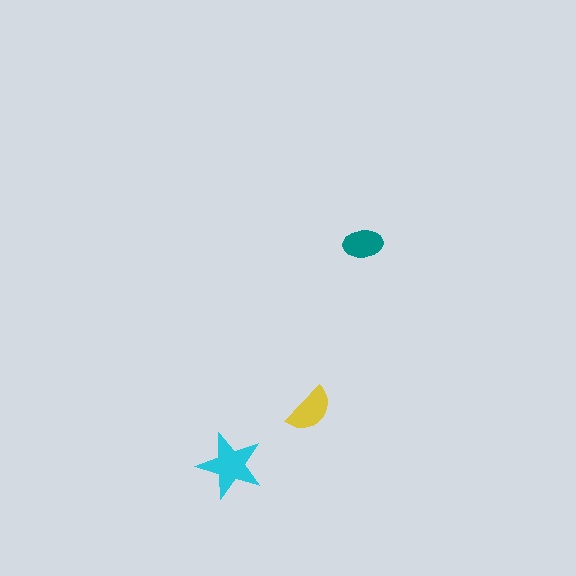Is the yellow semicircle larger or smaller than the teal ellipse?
Larger.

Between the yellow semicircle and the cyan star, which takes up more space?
The cyan star.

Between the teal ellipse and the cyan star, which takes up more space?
The cyan star.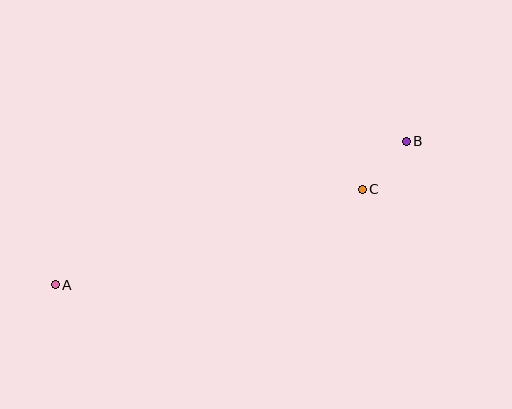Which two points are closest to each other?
Points B and C are closest to each other.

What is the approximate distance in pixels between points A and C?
The distance between A and C is approximately 321 pixels.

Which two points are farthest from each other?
Points A and B are farthest from each other.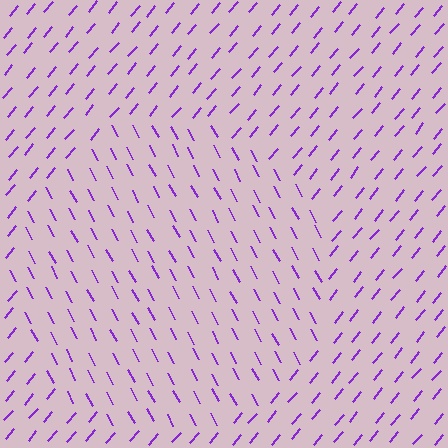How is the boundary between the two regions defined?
The boundary is defined purely by a change in line orientation (approximately 68 degrees difference). All lines are the same color and thickness.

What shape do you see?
I see a circle.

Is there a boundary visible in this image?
Yes, there is a texture boundary formed by a change in line orientation.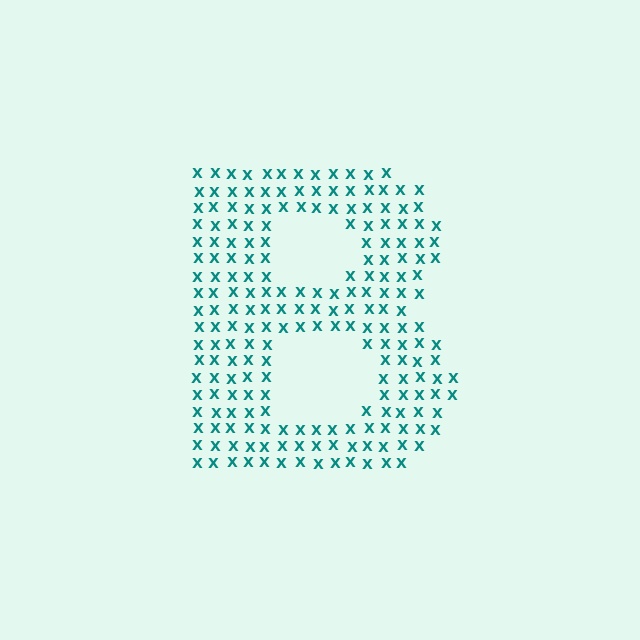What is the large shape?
The large shape is the letter B.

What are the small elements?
The small elements are letter X's.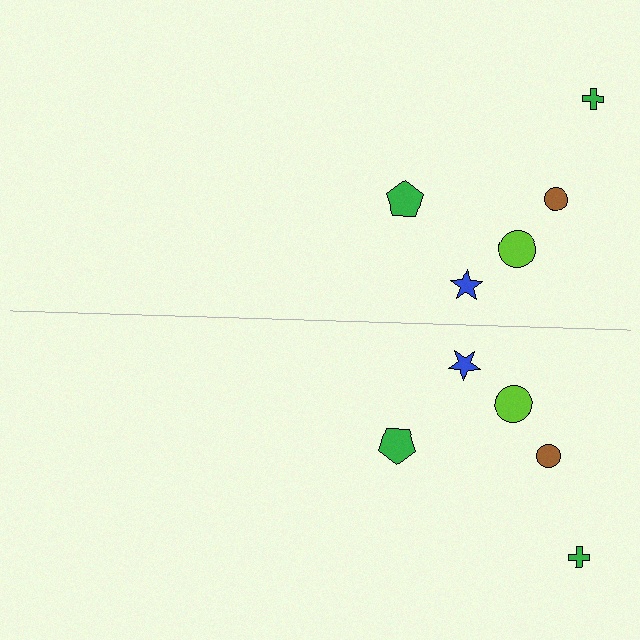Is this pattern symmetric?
Yes, this pattern has bilateral (reflection) symmetry.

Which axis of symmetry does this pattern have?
The pattern has a horizontal axis of symmetry running through the center of the image.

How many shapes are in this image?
There are 10 shapes in this image.